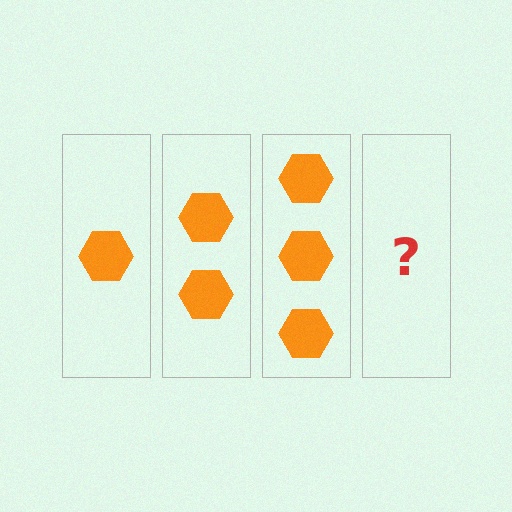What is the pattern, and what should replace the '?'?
The pattern is that each step adds one more hexagon. The '?' should be 4 hexagons.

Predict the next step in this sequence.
The next step is 4 hexagons.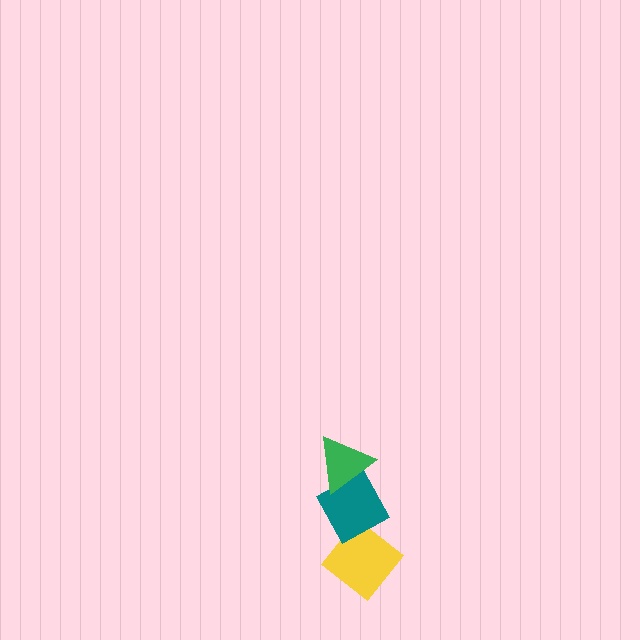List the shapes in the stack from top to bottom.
From top to bottom: the green triangle, the teal diamond, the yellow diamond.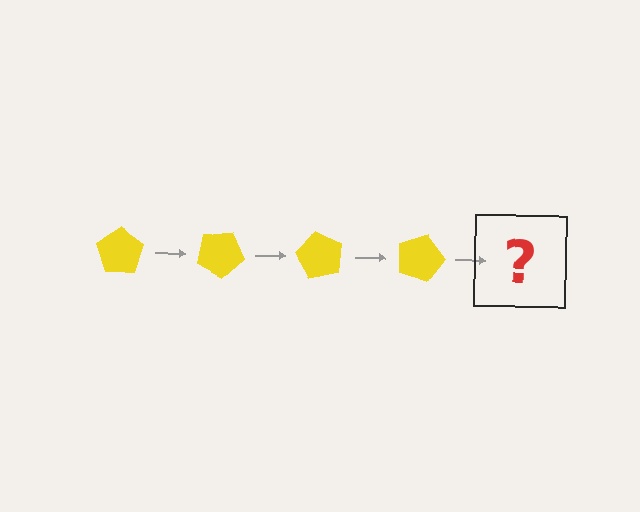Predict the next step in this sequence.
The next step is a yellow pentagon rotated 120 degrees.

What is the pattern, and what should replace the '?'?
The pattern is that the pentagon rotates 30 degrees each step. The '?' should be a yellow pentagon rotated 120 degrees.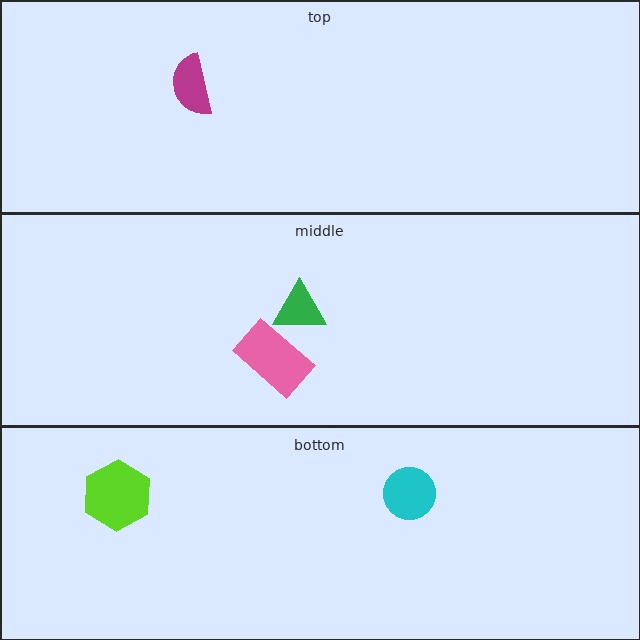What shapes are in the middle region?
The green triangle, the pink rectangle.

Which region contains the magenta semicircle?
The top region.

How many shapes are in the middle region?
2.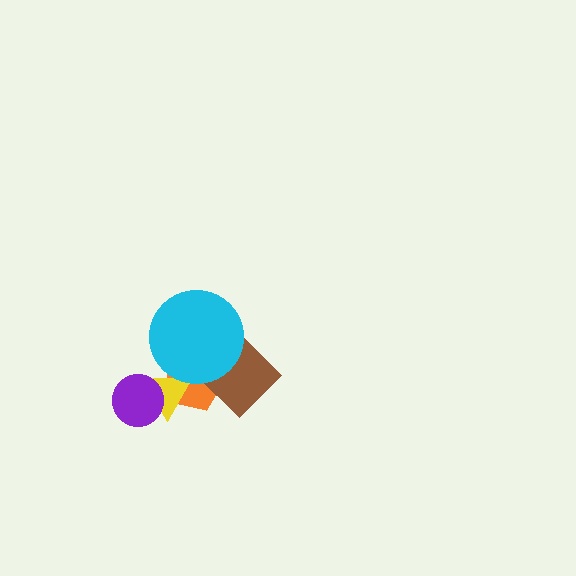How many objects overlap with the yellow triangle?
3 objects overlap with the yellow triangle.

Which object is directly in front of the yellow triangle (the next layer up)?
The purple circle is directly in front of the yellow triangle.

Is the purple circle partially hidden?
No, no other shape covers it.